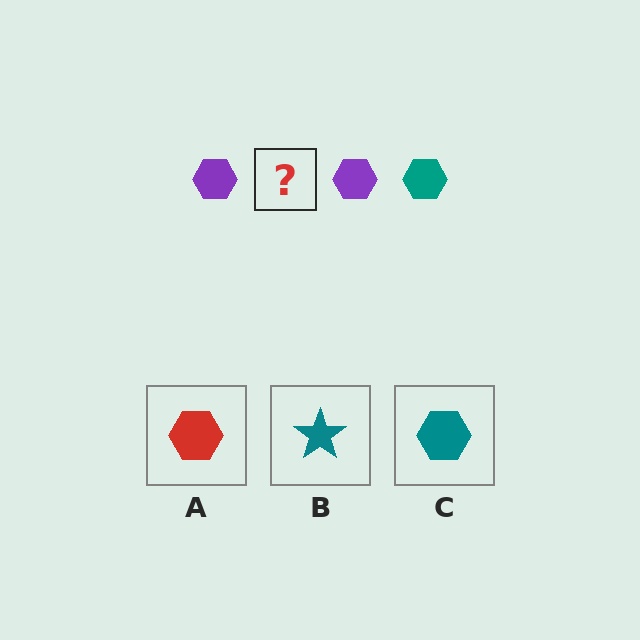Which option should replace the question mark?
Option C.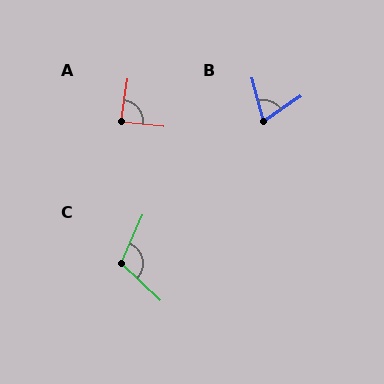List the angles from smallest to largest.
B (70°), A (88°), C (109°).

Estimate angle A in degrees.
Approximately 88 degrees.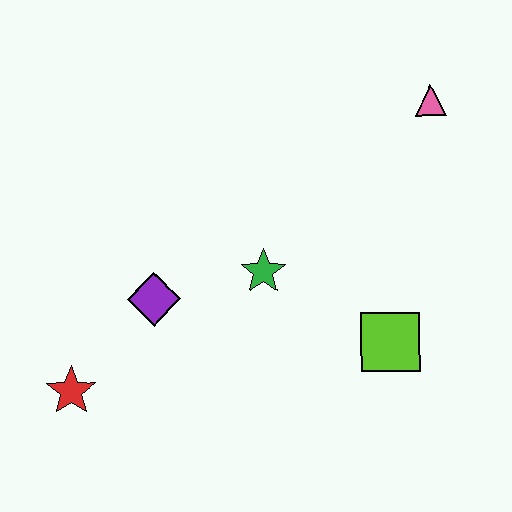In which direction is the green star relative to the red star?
The green star is to the right of the red star.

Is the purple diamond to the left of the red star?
No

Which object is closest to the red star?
The purple diamond is closest to the red star.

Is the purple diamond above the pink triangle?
No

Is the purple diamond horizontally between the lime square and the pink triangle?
No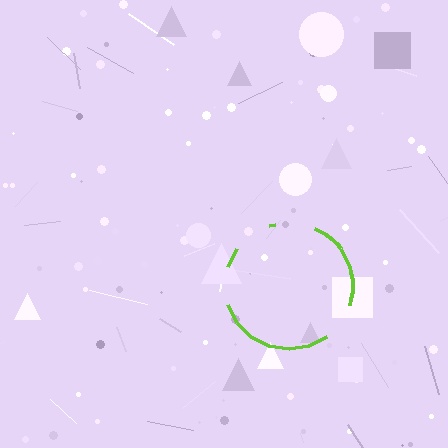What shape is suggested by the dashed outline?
The dashed outline suggests a circle.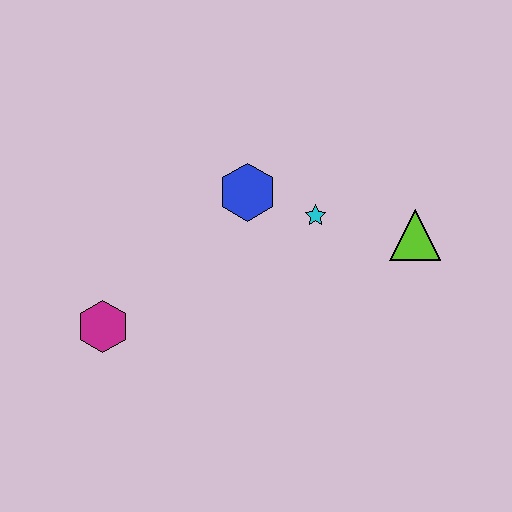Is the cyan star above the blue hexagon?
No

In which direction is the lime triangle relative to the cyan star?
The lime triangle is to the right of the cyan star.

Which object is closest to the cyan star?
The blue hexagon is closest to the cyan star.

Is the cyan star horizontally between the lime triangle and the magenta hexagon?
Yes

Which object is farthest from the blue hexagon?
The magenta hexagon is farthest from the blue hexagon.